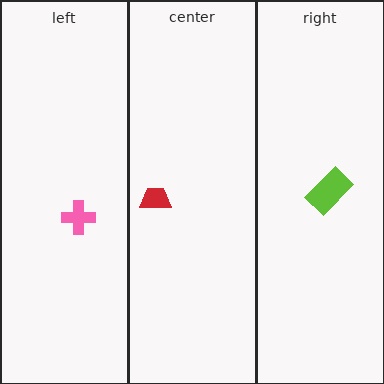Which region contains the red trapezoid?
The center region.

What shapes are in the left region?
The pink cross.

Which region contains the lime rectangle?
The right region.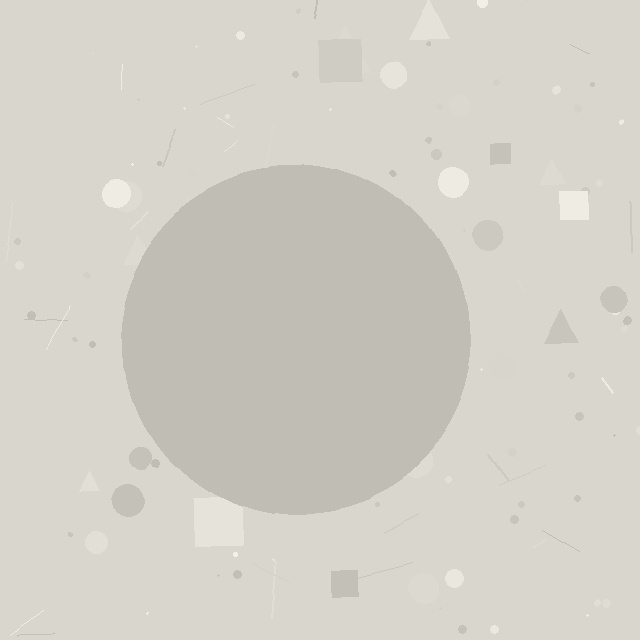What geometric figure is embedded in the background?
A circle is embedded in the background.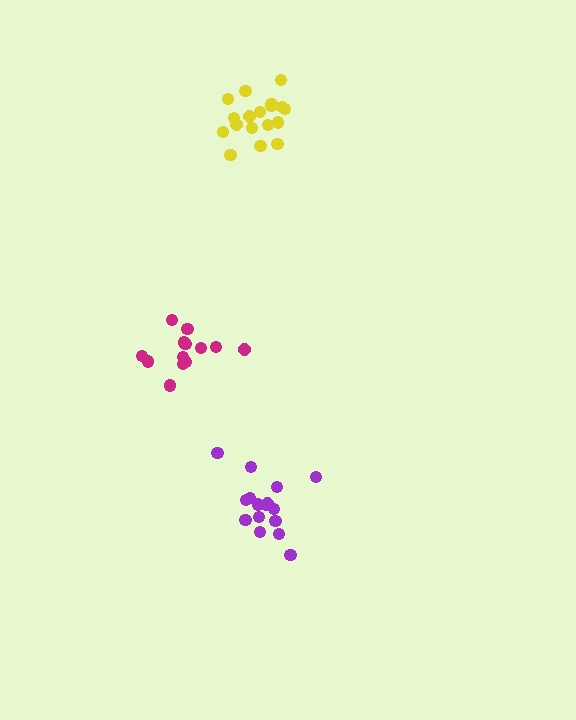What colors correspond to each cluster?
The clusters are colored: purple, magenta, yellow.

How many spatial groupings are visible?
There are 3 spatial groupings.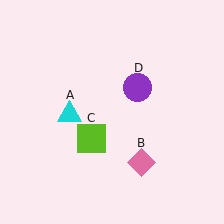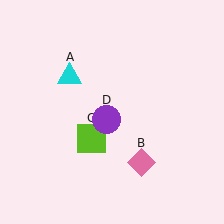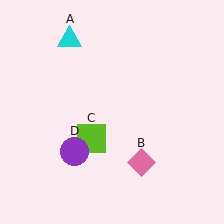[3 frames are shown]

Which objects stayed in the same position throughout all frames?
Pink diamond (object B) and lime square (object C) remained stationary.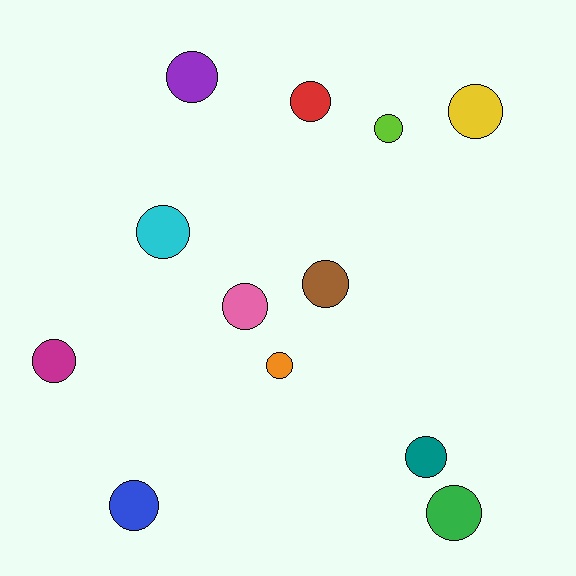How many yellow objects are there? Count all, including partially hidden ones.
There is 1 yellow object.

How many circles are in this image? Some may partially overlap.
There are 12 circles.